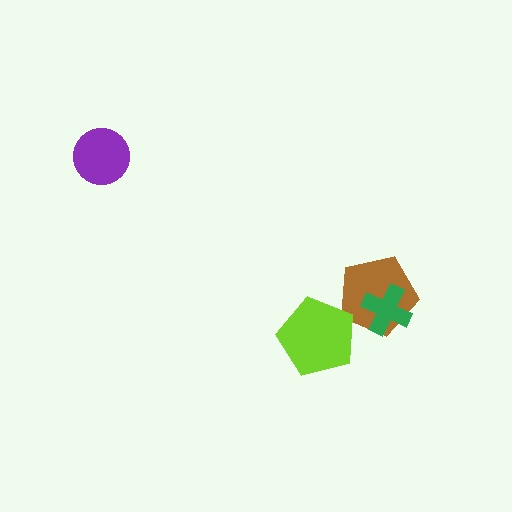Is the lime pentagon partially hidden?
No, no other shape covers it.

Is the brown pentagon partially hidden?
Yes, it is partially covered by another shape.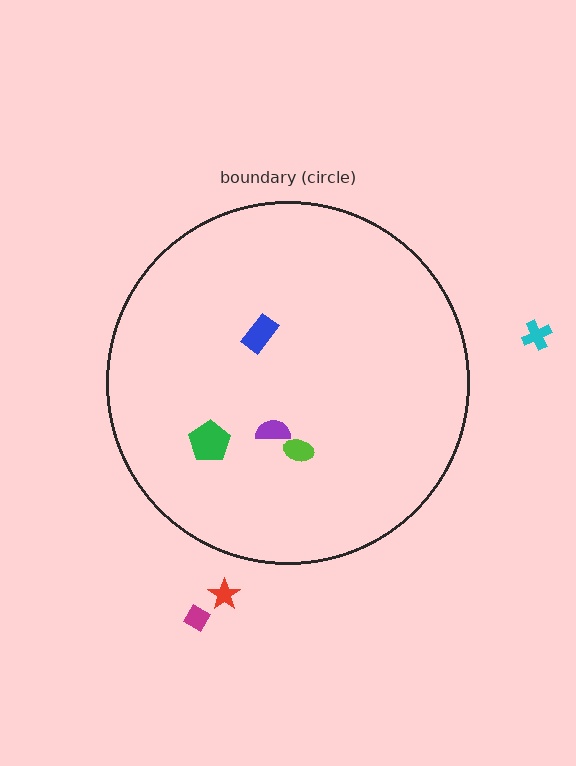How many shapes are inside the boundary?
4 inside, 3 outside.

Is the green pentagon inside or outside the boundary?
Inside.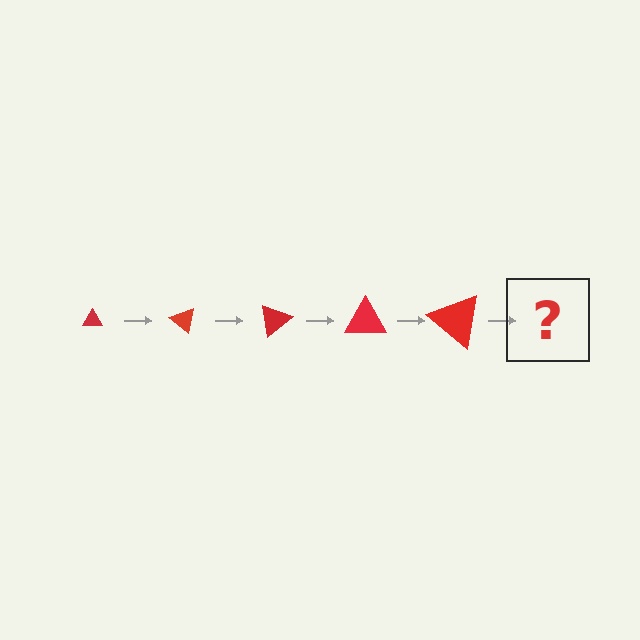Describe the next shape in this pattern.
It should be a triangle, larger than the previous one and rotated 200 degrees from the start.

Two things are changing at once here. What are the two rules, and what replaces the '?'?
The two rules are that the triangle grows larger each step and it rotates 40 degrees each step. The '?' should be a triangle, larger than the previous one and rotated 200 degrees from the start.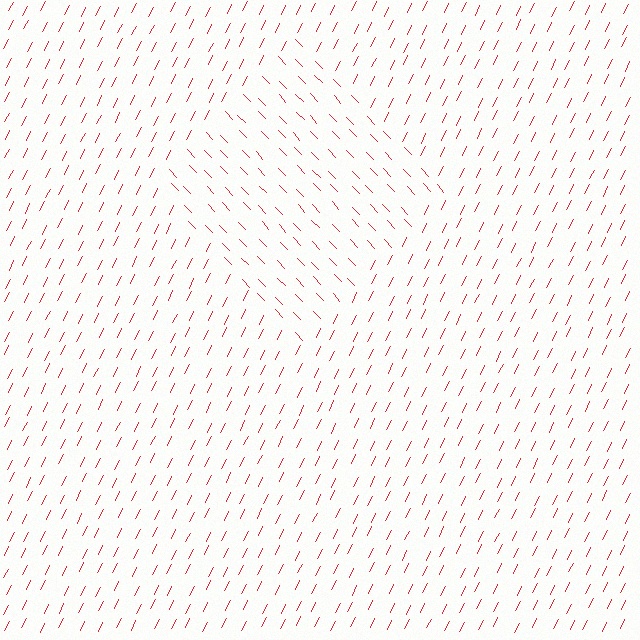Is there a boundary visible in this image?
Yes, there is a texture boundary formed by a change in line orientation.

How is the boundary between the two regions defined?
The boundary is defined purely by a change in line orientation (approximately 71 degrees difference). All lines are the same color and thickness.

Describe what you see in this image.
The image is filled with small red line segments. A diamond region in the image has lines oriented differently from the surrounding lines, creating a visible texture boundary.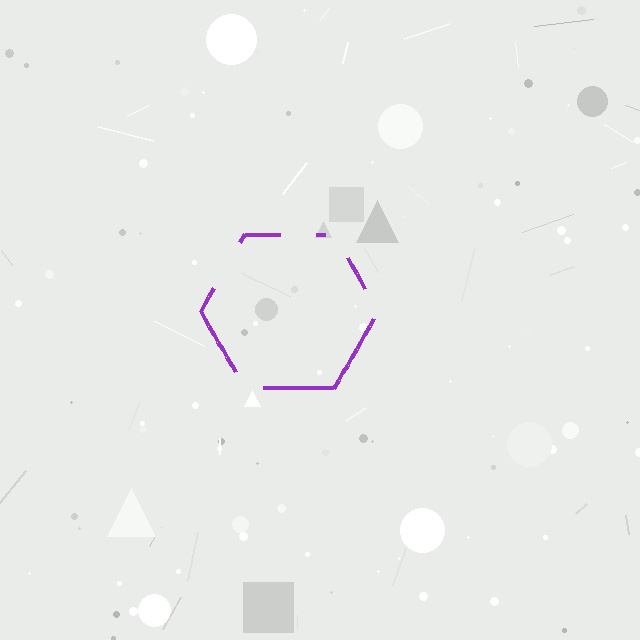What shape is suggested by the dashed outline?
The dashed outline suggests a hexagon.